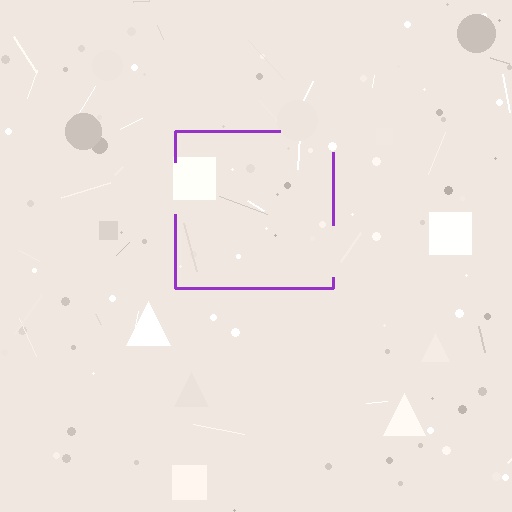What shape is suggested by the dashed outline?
The dashed outline suggests a square.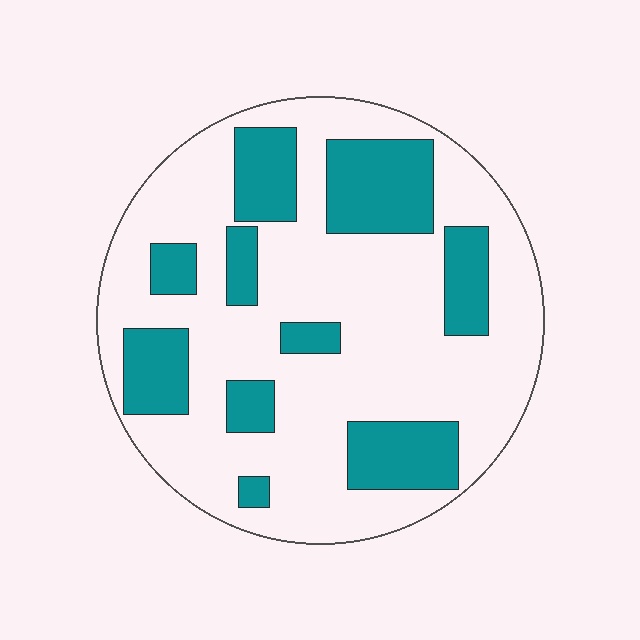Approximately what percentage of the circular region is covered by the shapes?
Approximately 30%.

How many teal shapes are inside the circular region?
10.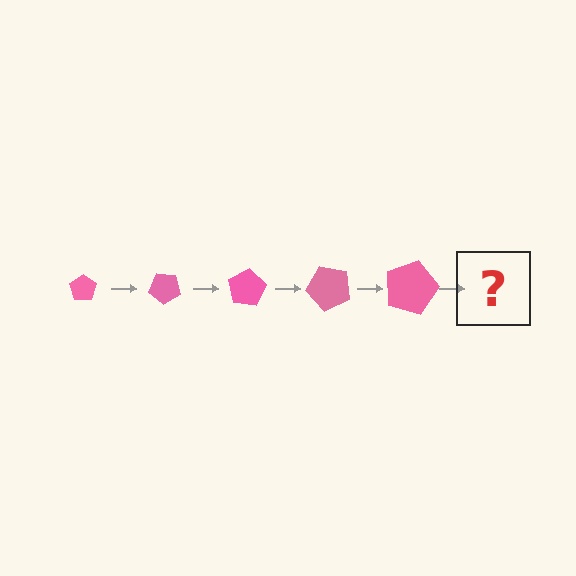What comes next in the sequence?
The next element should be a pentagon, larger than the previous one and rotated 200 degrees from the start.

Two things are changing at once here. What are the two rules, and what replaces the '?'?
The two rules are that the pentagon grows larger each step and it rotates 40 degrees each step. The '?' should be a pentagon, larger than the previous one and rotated 200 degrees from the start.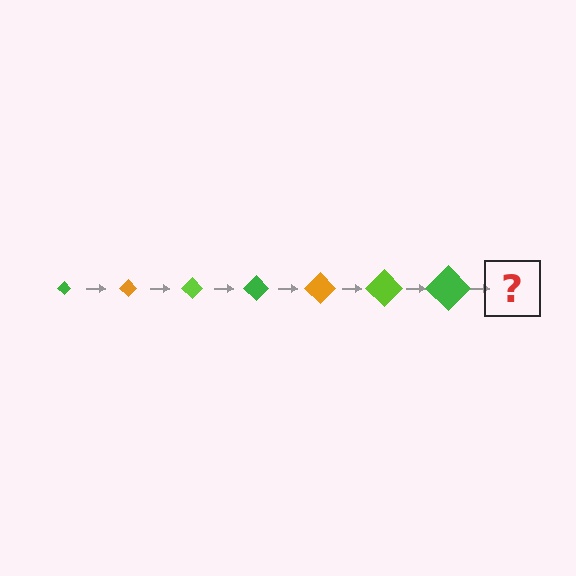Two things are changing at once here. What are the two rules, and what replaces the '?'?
The two rules are that the diamond grows larger each step and the color cycles through green, orange, and lime. The '?' should be an orange diamond, larger than the previous one.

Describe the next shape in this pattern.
It should be an orange diamond, larger than the previous one.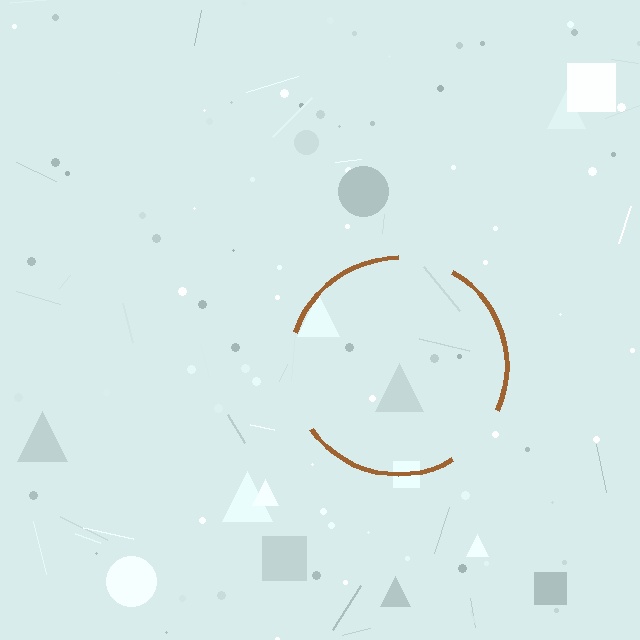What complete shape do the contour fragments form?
The contour fragments form a circle.